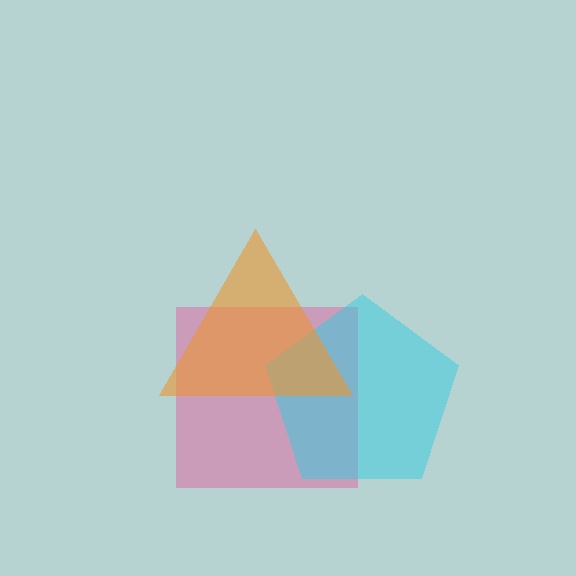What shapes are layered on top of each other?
The layered shapes are: a pink square, a cyan pentagon, an orange triangle.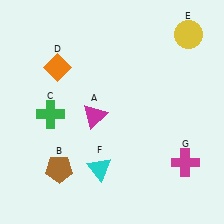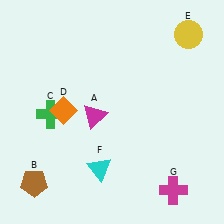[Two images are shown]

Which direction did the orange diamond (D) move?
The orange diamond (D) moved down.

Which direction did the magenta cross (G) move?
The magenta cross (G) moved down.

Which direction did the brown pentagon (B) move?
The brown pentagon (B) moved left.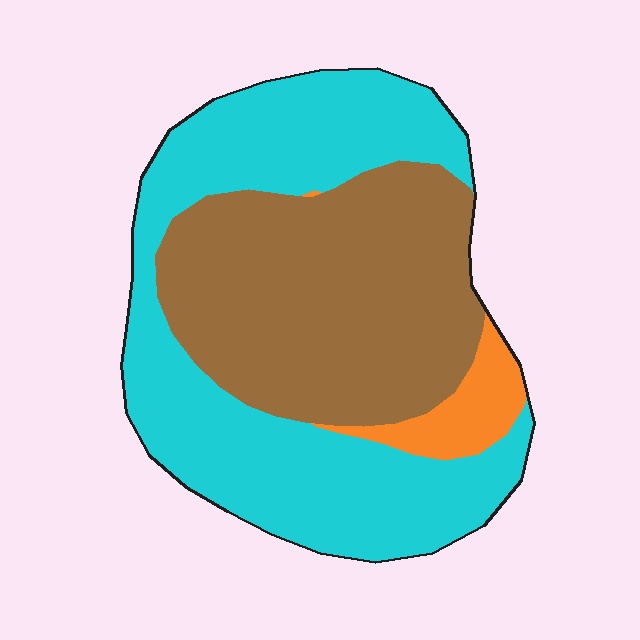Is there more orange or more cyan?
Cyan.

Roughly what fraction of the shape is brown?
Brown covers around 45% of the shape.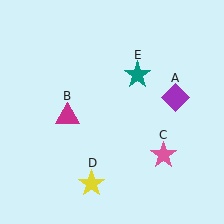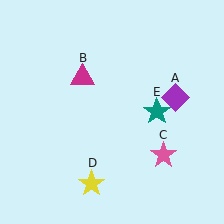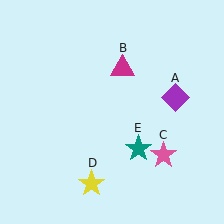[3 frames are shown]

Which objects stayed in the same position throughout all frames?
Purple diamond (object A) and pink star (object C) and yellow star (object D) remained stationary.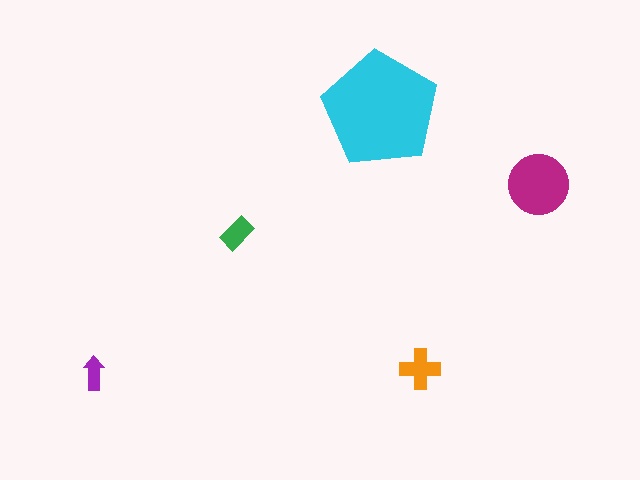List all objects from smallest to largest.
The purple arrow, the green rectangle, the orange cross, the magenta circle, the cyan pentagon.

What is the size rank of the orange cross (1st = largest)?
3rd.